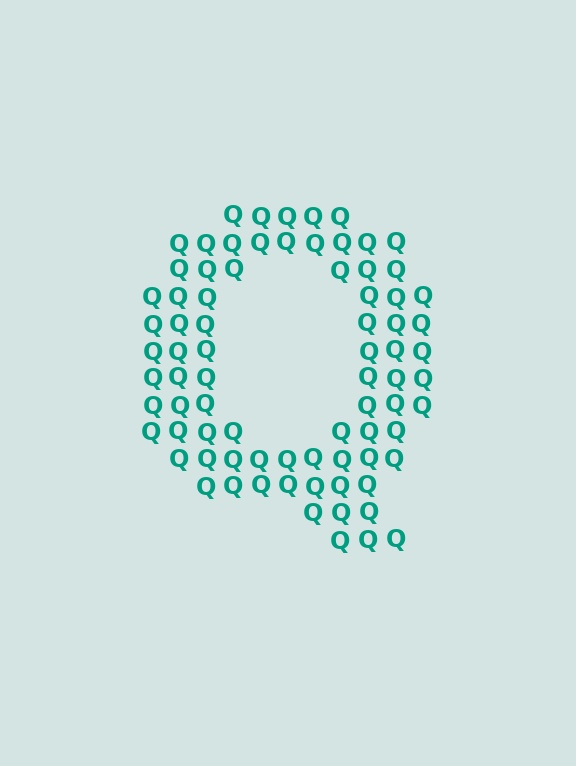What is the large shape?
The large shape is the letter Q.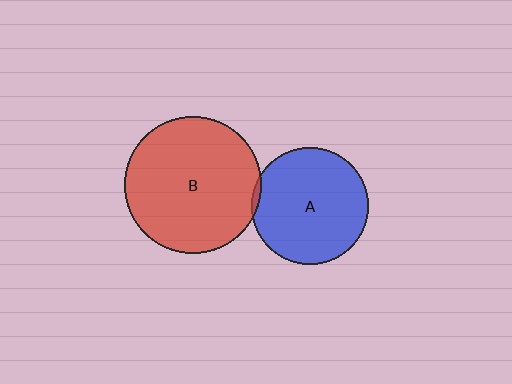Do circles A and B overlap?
Yes.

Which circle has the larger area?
Circle B (red).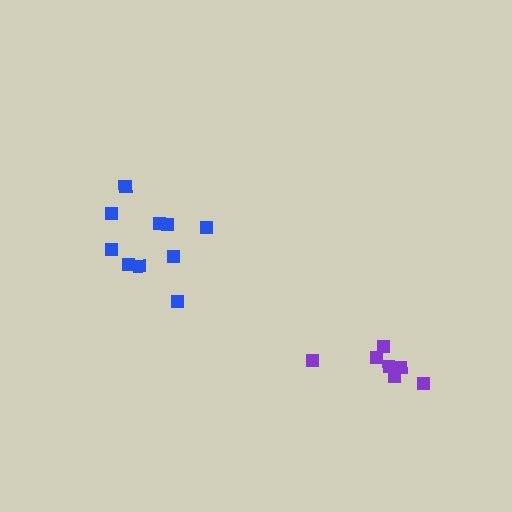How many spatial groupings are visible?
There are 2 spatial groupings.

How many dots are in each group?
Group 1: 10 dots, Group 2: 7 dots (17 total).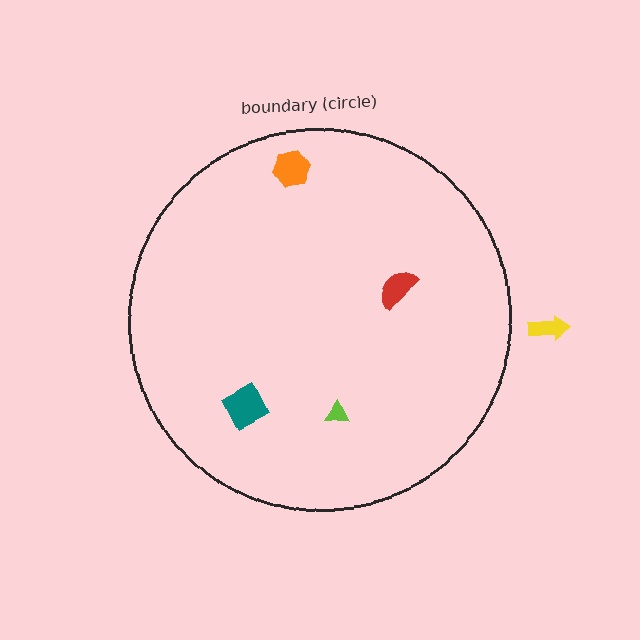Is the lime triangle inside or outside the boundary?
Inside.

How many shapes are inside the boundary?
4 inside, 1 outside.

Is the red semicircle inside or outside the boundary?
Inside.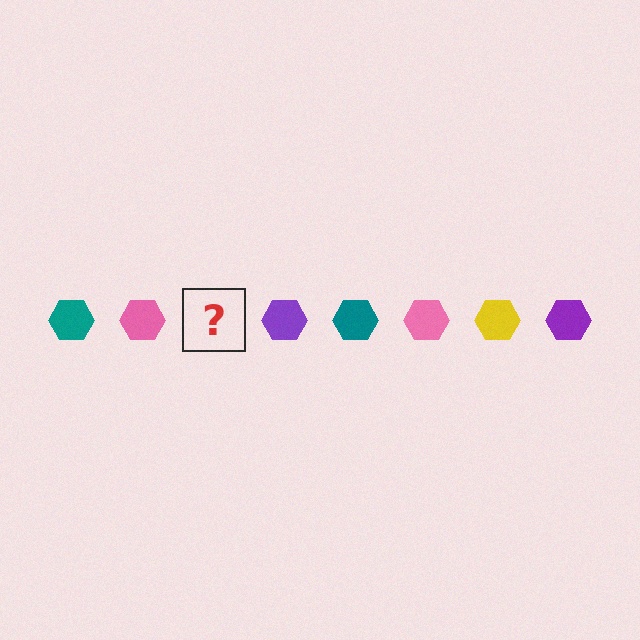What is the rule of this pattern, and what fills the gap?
The rule is that the pattern cycles through teal, pink, yellow, purple hexagons. The gap should be filled with a yellow hexagon.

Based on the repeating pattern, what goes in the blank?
The blank should be a yellow hexagon.